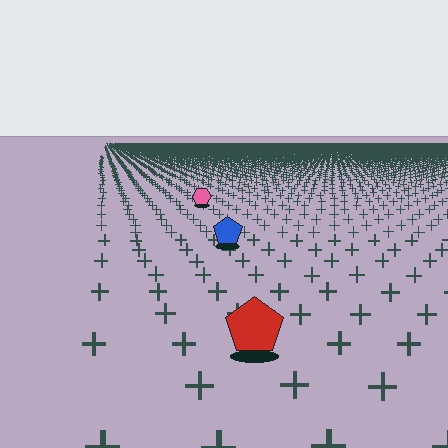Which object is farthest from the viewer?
The pink hexagon is farthest from the viewer. It appears smaller and the ground texture around it is denser.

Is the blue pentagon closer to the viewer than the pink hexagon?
Yes. The blue pentagon is closer — you can tell from the texture gradient: the ground texture is coarser near it.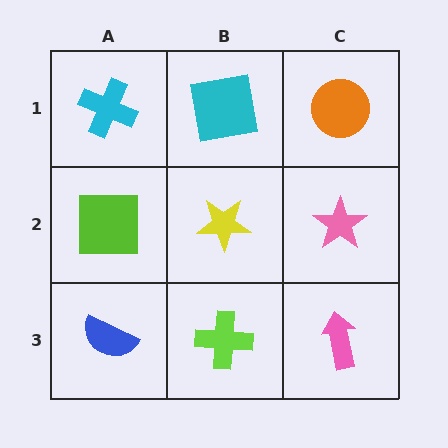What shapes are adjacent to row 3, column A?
A lime square (row 2, column A), a lime cross (row 3, column B).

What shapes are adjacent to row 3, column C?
A pink star (row 2, column C), a lime cross (row 3, column B).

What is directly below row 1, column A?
A lime square.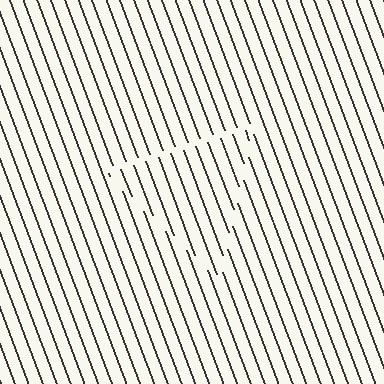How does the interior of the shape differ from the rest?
The interior of the shape contains the same grating, shifted by half a period — the contour is defined by the phase discontinuity where line-ends from the inner and outer gratings abut.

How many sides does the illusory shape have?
3 sides — the line-ends trace a triangle.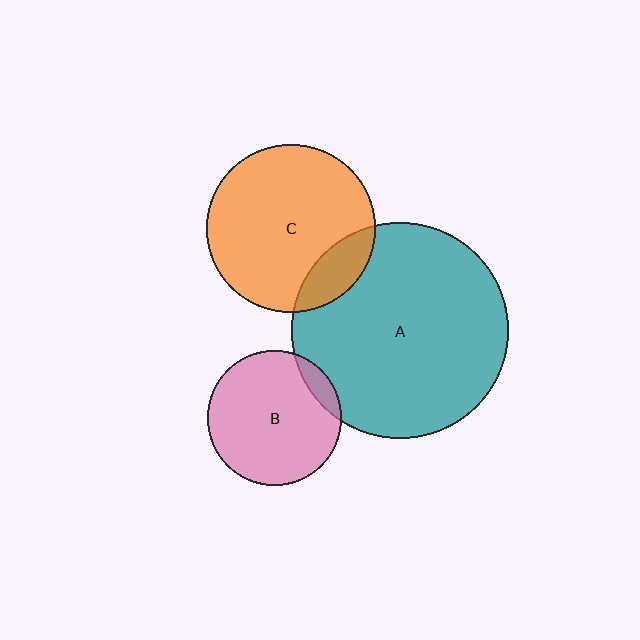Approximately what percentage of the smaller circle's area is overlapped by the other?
Approximately 15%.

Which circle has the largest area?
Circle A (teal).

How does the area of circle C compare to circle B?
Approximately 1.6 times.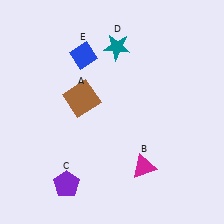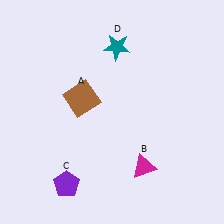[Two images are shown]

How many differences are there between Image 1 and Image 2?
There is 1 difference between the two images.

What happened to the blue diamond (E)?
The blue diamond (E) was removed in Image 2. It was in the top-left area of Image 1.